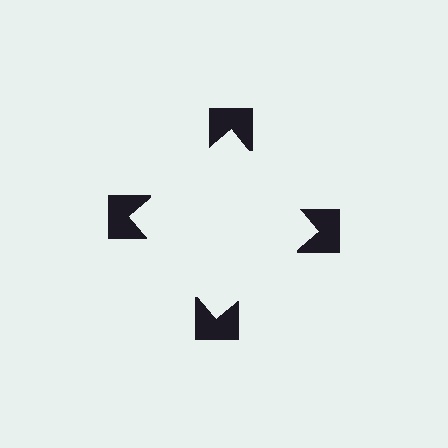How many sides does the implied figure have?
4 sides.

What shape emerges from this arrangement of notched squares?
An illusory square — its edges are inferred from the aligned wedge cuts in the notched squares, not physically drawn.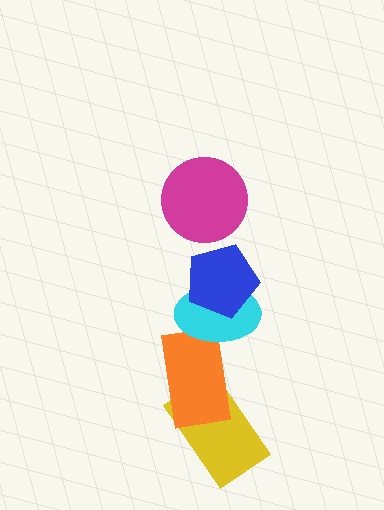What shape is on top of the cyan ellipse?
The blue pentagon is on top of the cyan ellipse.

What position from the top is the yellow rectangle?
The yellow rectangle is 5th from the top.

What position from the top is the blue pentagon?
The blue pentagon is 2nd from the top.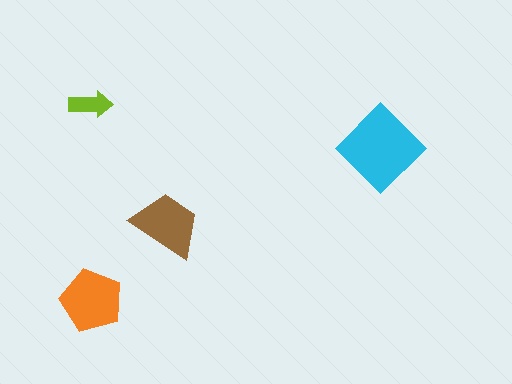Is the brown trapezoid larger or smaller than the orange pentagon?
Smaller.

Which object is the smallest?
The lime arrow.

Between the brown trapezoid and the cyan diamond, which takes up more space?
The cyan diamond.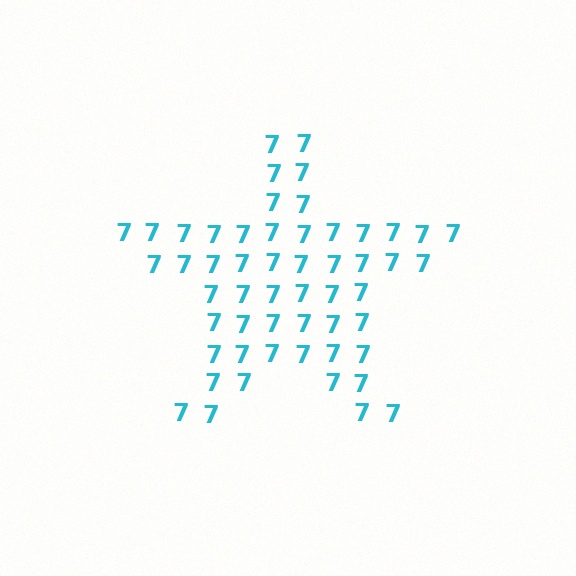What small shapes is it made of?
It is made of small digit 7's.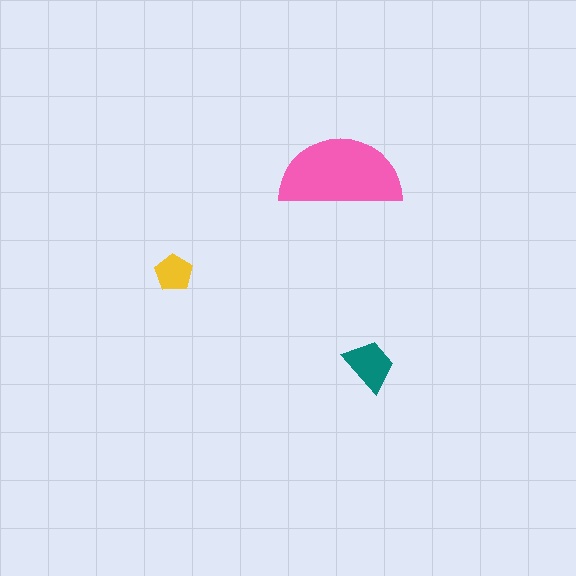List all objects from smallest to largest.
The yellow pentagon, the teal trapezoid, the pink semicircle.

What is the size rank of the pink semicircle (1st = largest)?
1st.